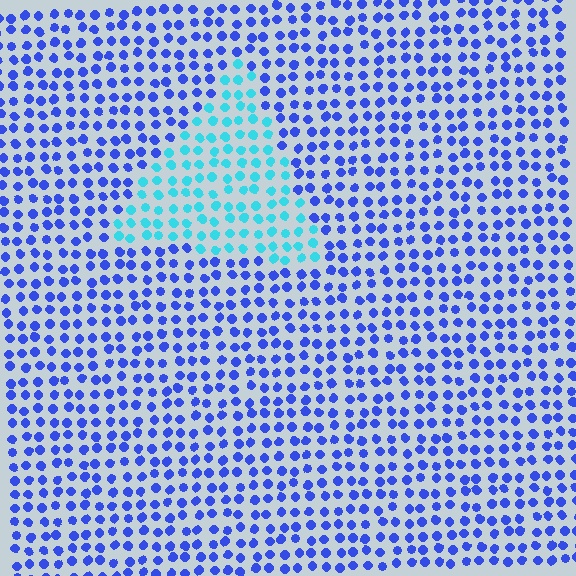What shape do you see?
I see a triangle.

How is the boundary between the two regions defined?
The boundary is defined purely by a slight shift in hue (about 48 degrees). Spacing, size, and orientation are identical on both sides.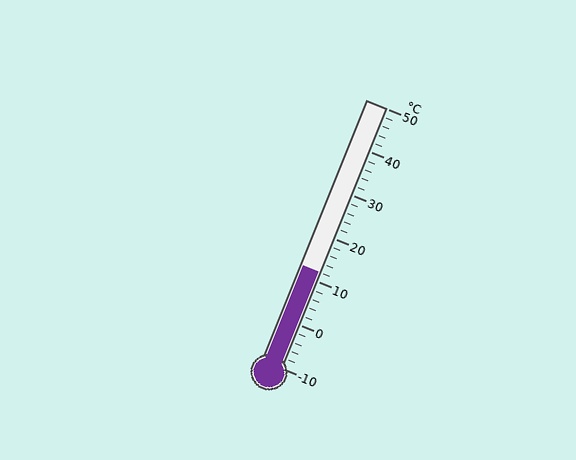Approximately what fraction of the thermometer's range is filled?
The thermometer is filled to approximately 35% of its range.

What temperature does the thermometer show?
The thermometer shows approximately 12°C.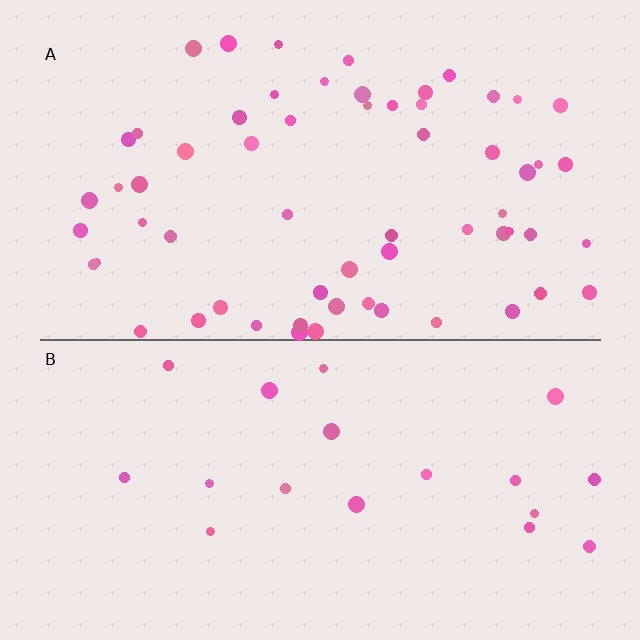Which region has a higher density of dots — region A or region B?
A (the top).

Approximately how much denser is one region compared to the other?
Approximately 3.2× — region A over region B.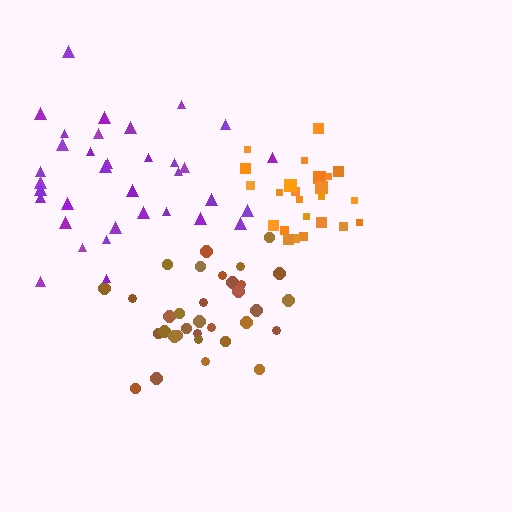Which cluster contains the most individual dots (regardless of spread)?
Purple (35).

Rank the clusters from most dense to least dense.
brown, orange, purple.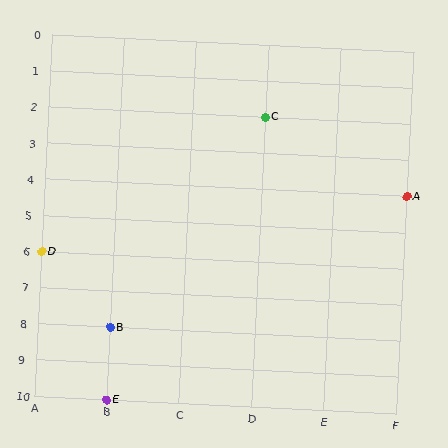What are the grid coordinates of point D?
Point D is at grid coordinates (A, 6).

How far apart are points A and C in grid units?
Points A and C are 2 columns and 2 rows apart (about 2.8 grid units diagonally).